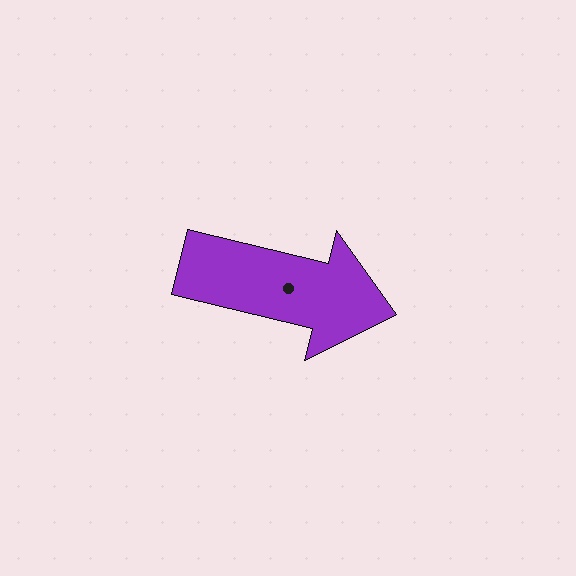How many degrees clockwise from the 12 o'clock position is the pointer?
Approximately 104 degrees.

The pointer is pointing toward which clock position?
Roughly 3 o'clock.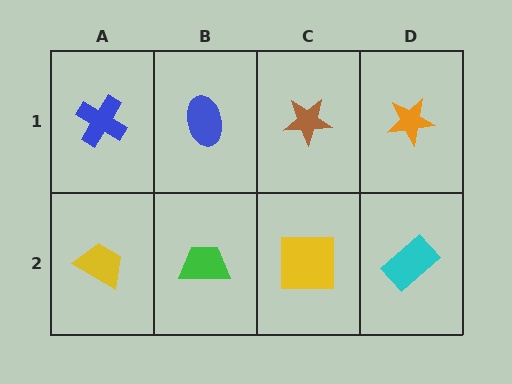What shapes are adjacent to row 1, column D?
A cyan rectangle (row 2, column D), a brown star (row 1, column C).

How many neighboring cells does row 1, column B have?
3.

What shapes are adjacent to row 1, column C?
A yellow square (row 2, column C), a blue ellipse (row 1, column B), an orange star (row 1, column D).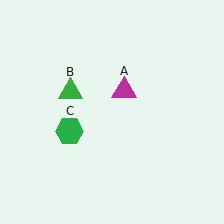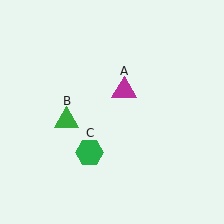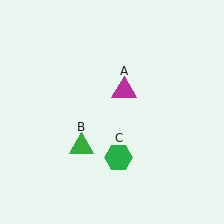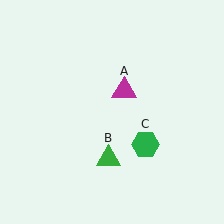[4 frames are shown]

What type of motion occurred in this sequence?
The green triangle (object B), green hexagon (object C) rotated counterclockwise around the center of the scene.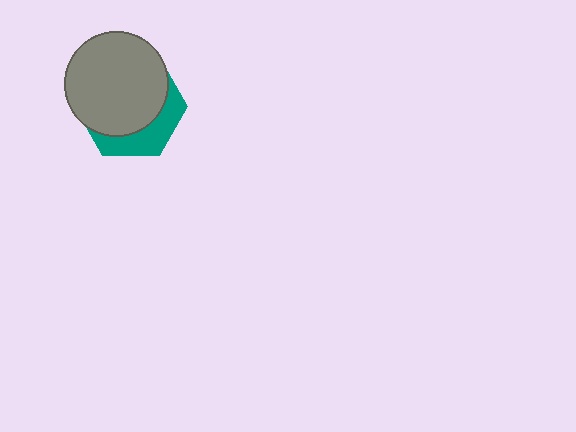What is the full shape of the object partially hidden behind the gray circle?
The partially hidden object is a teal hexagon.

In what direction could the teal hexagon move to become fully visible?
The teal hexagon could move toward the lower-right. That would shift it out from behind the gray circle entirely.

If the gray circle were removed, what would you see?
You would see the complete teal hexagon.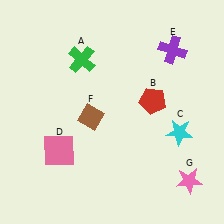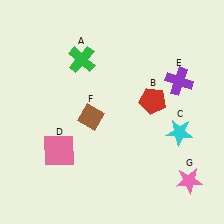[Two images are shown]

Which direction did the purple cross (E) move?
The purple cross (E) moved down.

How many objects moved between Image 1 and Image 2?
1 object moved between the two images.